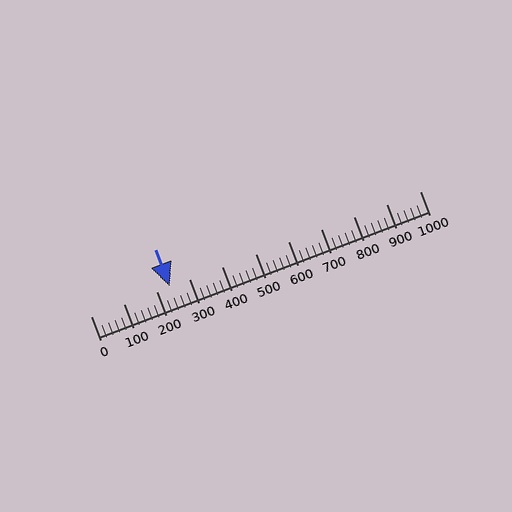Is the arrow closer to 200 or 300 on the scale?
The arrow is closer to 200.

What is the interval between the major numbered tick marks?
The major tick marks are spaced 100 units apart.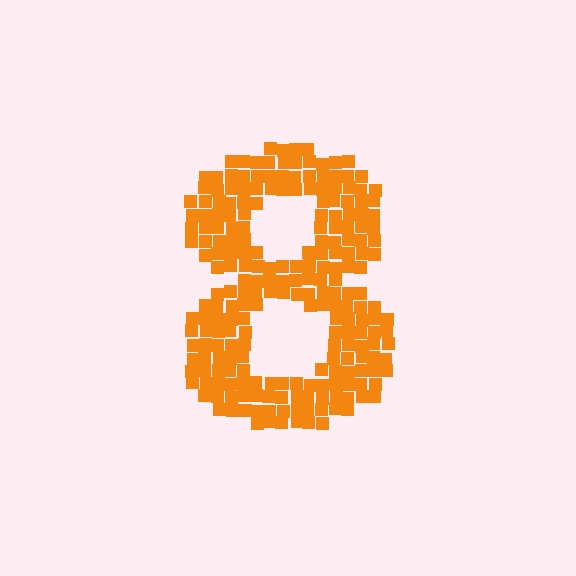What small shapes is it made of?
It is made of small squares.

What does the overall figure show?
The overall figure shows the digit 8.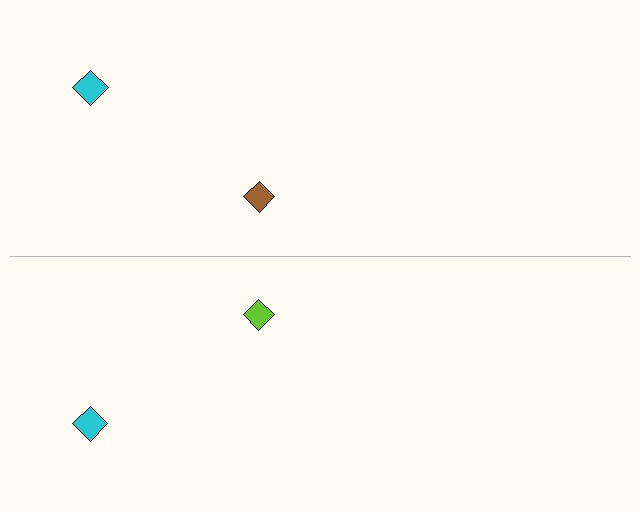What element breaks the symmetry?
The lime diamond on the bottom side breaks the symmetry — its mirror counterpart is brown.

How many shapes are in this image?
There are 4 shapes in this image.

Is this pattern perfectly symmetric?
No, the pattern is not perfectly symmetric. The lime diamond on the bottom side breaks the symmetry — its mirror counterpart is brown.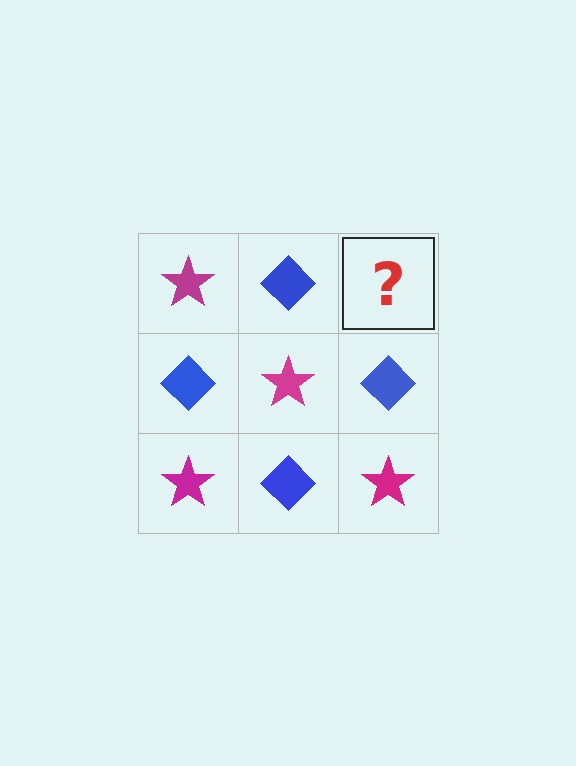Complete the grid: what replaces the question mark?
The question mark should be replaced with a magenta star.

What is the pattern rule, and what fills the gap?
The rule is that it alternates magenta star and blue diamond in a checkerboard pattern. The gap should be filled with a magenta star.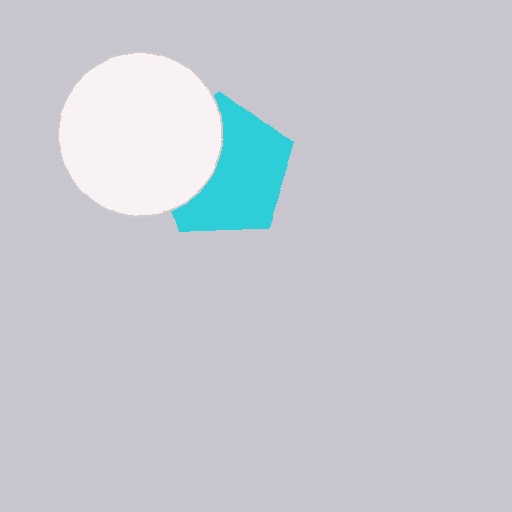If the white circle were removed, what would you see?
You would see the complete cyan pentagon.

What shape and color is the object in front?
The object in front is a white circle.